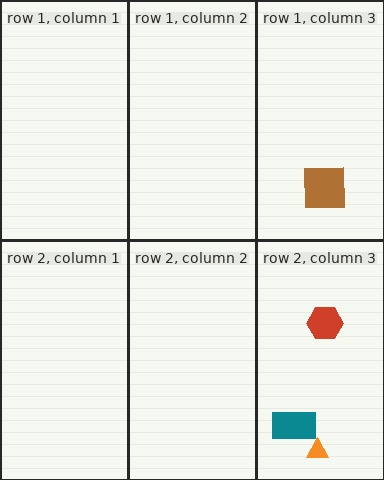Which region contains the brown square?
The row 1, column 3 region.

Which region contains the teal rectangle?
The row 2, column 3 region.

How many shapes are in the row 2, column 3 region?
3.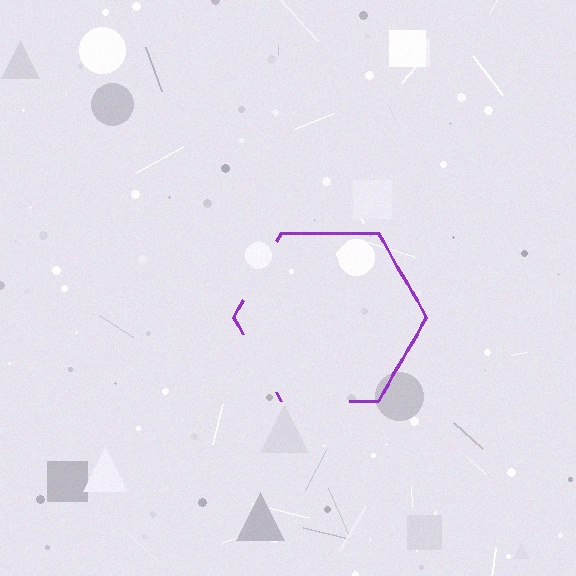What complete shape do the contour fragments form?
The contour fragments form a hexagon.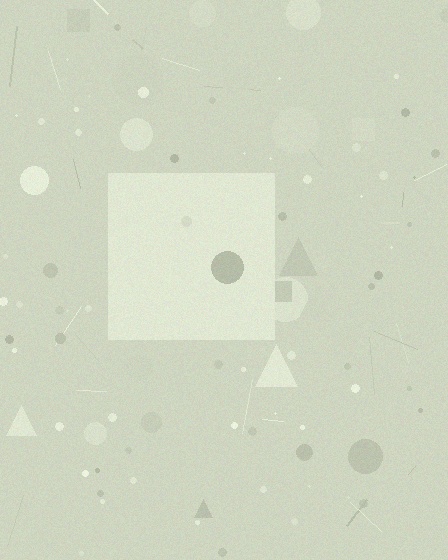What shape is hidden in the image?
A square is hidden in the image.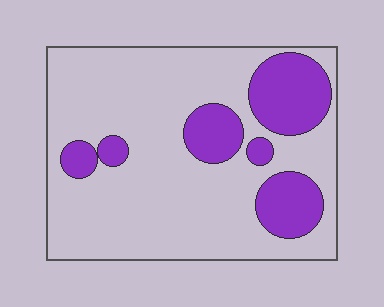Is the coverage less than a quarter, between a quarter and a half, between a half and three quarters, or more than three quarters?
Less than a quarter.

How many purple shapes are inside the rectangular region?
6.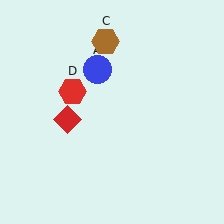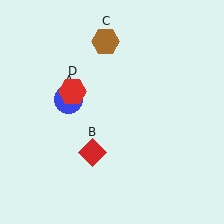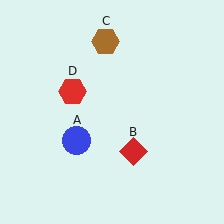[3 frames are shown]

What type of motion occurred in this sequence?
The blue circle (object A), red diamond (object B) rotated counterclockwise around the center of the scene.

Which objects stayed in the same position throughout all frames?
Brown hexagon (object C) and red hexagon (object D) remained stationary.